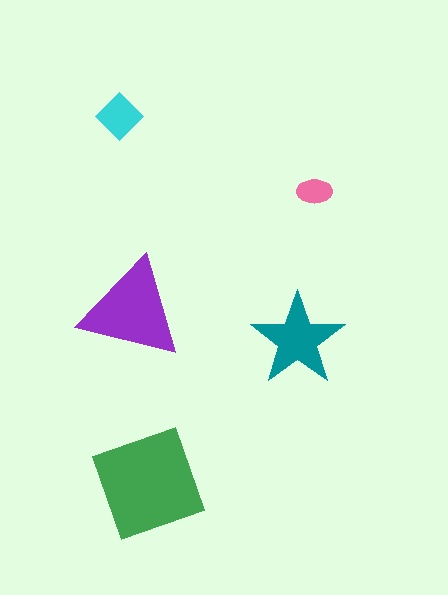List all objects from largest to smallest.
The green square, the purple triangle, the teal star, the cyan diamond, the pink ellipse.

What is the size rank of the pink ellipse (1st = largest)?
5th.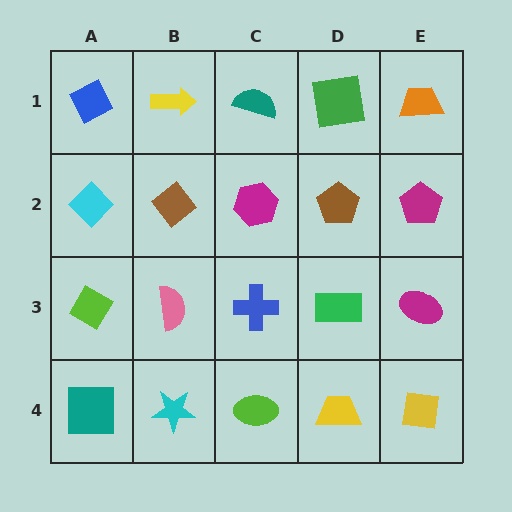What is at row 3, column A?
A lime diamond.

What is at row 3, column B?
A pink semicircle.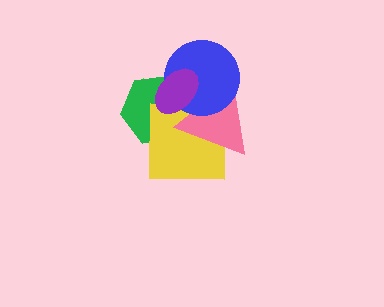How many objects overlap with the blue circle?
5 objects overlap with the blue circle.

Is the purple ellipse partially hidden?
No, no other shape covers it.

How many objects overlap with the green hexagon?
5 objects overlap with the green hexagon.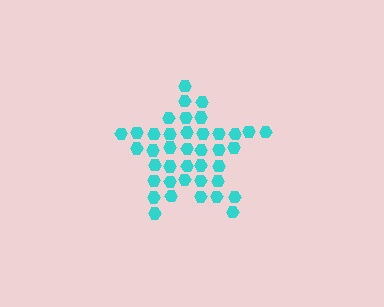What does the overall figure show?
The overall figure shows a star.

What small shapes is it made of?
It is made of small hexagons.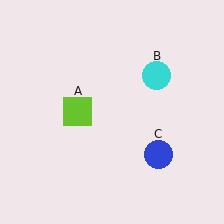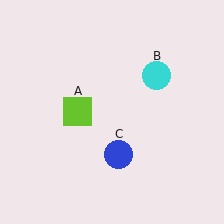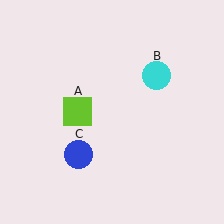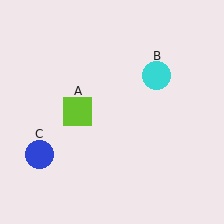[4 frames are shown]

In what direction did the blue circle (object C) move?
The blue circle (object C) moved left.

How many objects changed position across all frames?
1 object changed position: blue circle (object C).